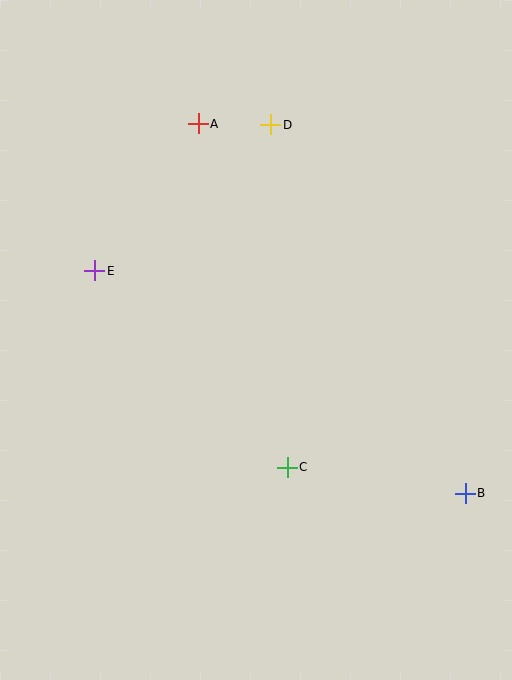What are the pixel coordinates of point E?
Point E is at (95, 271).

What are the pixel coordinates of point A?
Point A is at (198, 124).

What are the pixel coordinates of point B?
Point B is at (465, 493).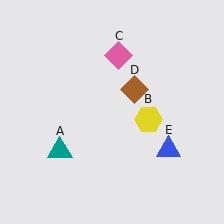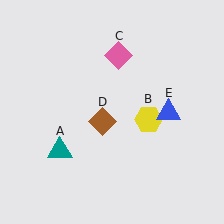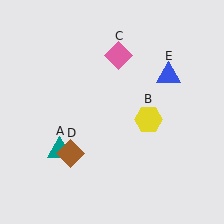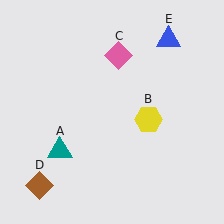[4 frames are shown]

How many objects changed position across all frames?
2 objects changed position: brown diamond (object D), blue triangle (object E).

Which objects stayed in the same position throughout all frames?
Teal triangle (object A) and yellow hexagon (object B) and pink diamond (object C) remained stationary.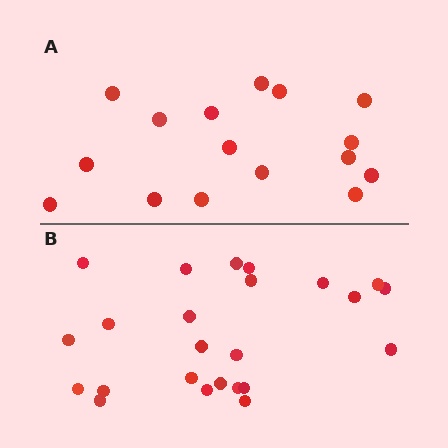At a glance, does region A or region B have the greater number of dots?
Region B (the bottom region) has more dots.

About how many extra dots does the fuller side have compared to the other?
Region B has roughly 8 or so more dots than region A.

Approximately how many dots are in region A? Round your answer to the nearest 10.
About 20 dots. (The exact count is 16, which rounds to 20.)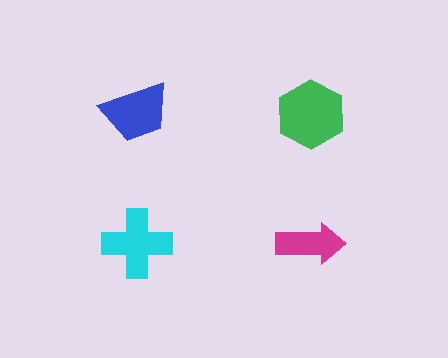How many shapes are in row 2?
2 shapes.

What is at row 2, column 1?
A cyan cross.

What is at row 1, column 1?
A blue trapezoid.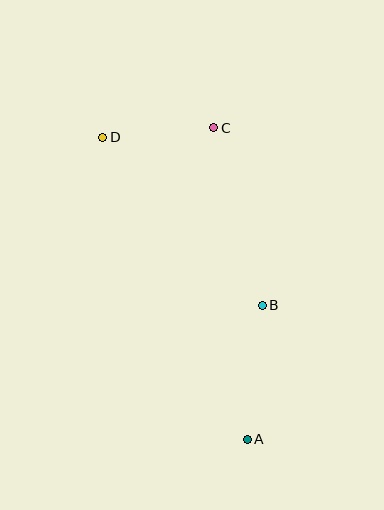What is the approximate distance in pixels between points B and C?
The distance between B and C is approximately 184 pixels.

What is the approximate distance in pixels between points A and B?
The distance between A and B is approximately 135 pixels.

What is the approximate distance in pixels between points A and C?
The distance between A and C is approximately 313 pixels.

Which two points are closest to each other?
Points C and D are closest to each other.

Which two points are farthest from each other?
Points A and D are farthest from each other.